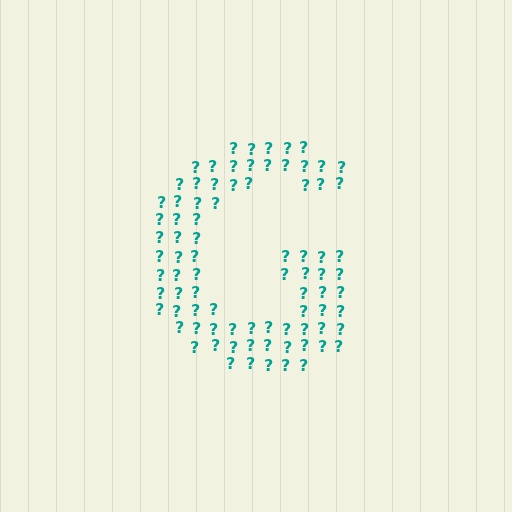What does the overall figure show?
The overall figure shows the letter G.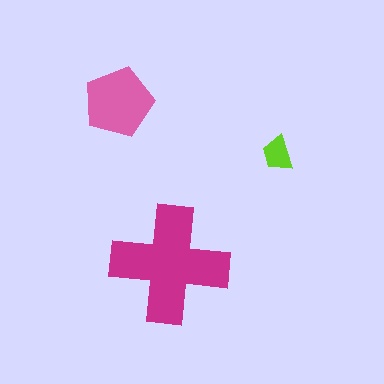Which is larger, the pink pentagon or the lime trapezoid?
The pink pentagon.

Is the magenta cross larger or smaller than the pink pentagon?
Larger.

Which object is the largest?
The magenta cross.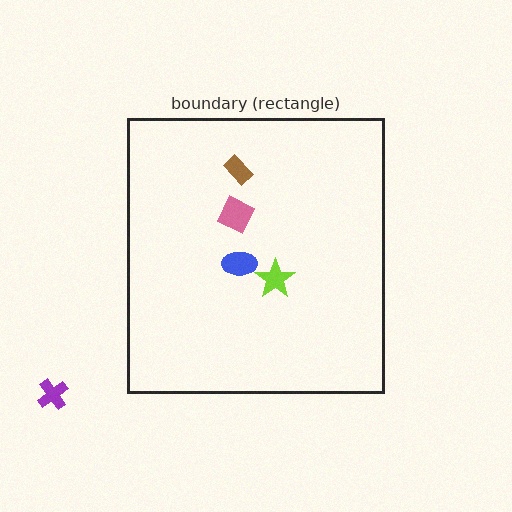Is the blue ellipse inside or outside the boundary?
Inside.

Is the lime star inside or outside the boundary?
Inside.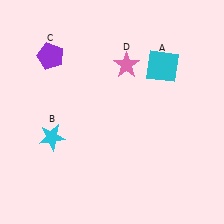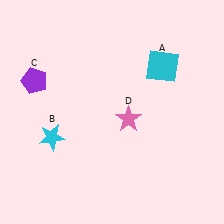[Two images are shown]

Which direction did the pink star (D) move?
The pink star (D) moved down.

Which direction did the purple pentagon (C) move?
The purple pentagon (C) moved down.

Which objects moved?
The objects that moved are: the purple pentagon (C), the pink star (D).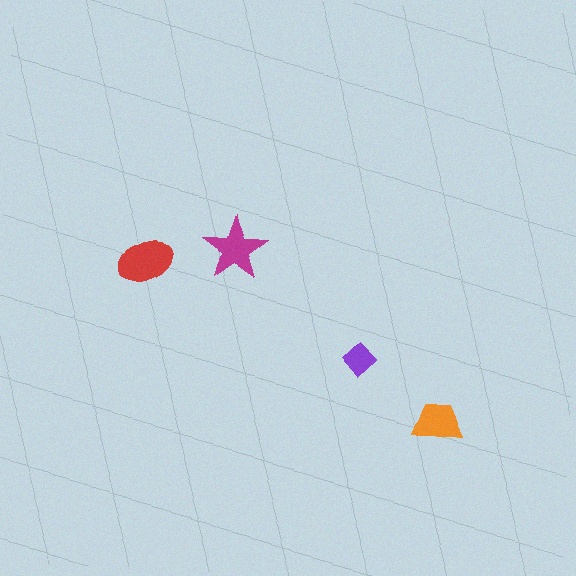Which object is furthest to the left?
The red ellipse is leftmost.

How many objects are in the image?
There are 4 objects in the image.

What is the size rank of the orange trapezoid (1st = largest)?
3rd.